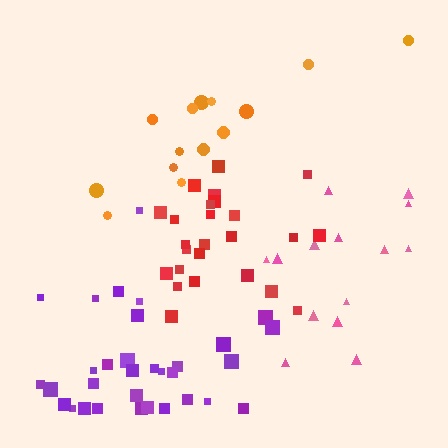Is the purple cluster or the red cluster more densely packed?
Red.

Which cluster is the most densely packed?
Red.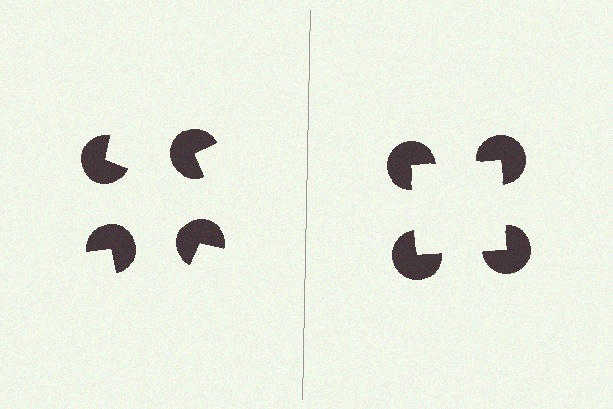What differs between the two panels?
The pac-man discs are positioned identically on both sides; only the wedge orientations differ. On the right they align to a square; on the left they are misaligned.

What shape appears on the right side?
An illusory square.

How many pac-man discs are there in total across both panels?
8 — 4 on each side.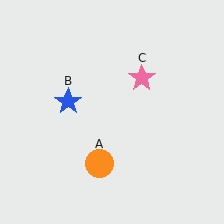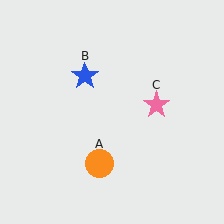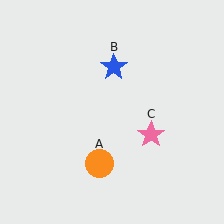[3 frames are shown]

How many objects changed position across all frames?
2 objects changed position: blue star (object B), pink star (object C).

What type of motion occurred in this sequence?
The blue star (object B), pink star (object C) rotated clockwise around the center of the scene.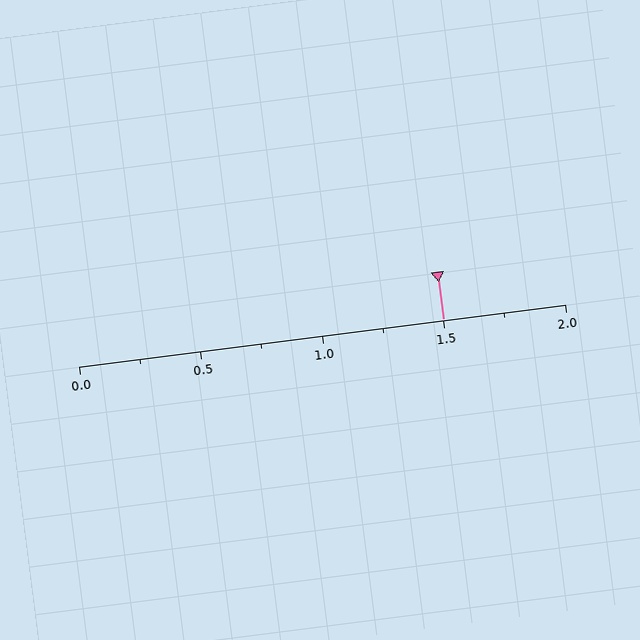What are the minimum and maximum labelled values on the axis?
The axis runs from 0.0 to 2.0.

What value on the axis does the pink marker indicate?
The marker indicates approximately 1.5.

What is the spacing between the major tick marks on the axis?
The major ticks are spaced 0.5 apart.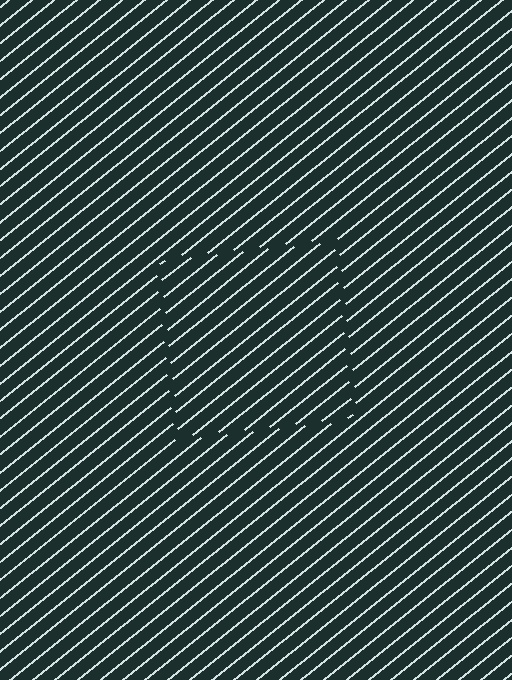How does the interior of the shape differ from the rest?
The interior of the shape contains the same grating, shifted by half a period — the contour is defined by the phase discontinuity where line-ends from the inner and outer gratings abut.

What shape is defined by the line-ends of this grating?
An illusory square. The interior of the shape contains the same grating, shifted by half a period — the contour is defined by the phase discontinuity where line-ends from the inner and outer gratings abut.